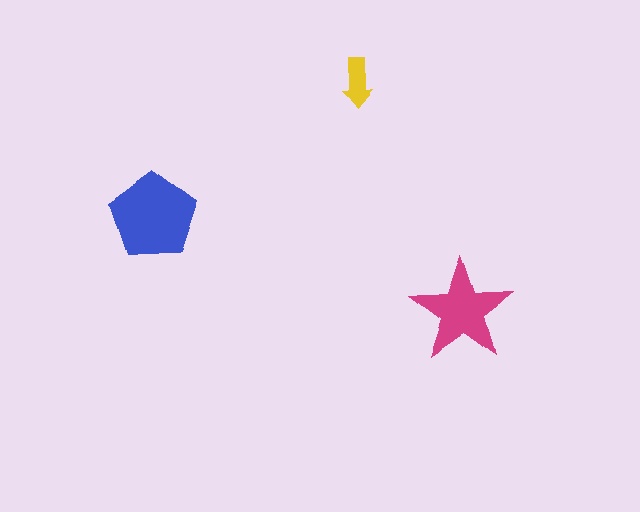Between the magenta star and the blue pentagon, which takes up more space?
The blue pentagon.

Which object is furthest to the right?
The magenta star is rightmost.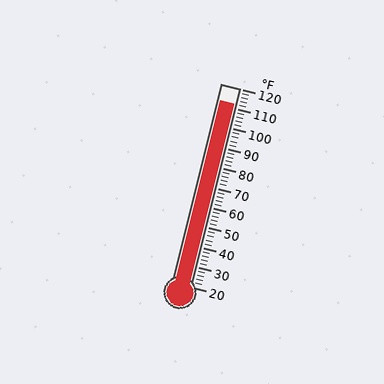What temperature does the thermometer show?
The thermometer shows approximately 112°F.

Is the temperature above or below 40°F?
The temperature is above 40°F.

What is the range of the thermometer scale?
The thermometer scale ranges from 20°F to 120°F.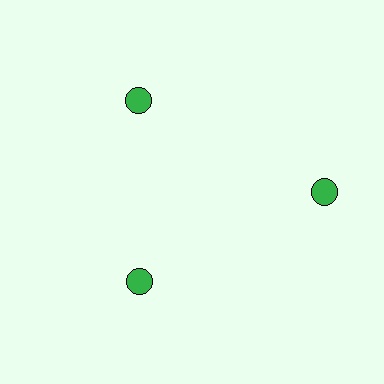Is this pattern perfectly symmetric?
No. The 3 green circles are arranged in a ring, but one element near the 3 o'clock position is pushed outward from the center, breaking the 3-fold rotational symmetry.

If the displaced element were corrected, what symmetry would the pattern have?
It would have 3-fold rotational symmetry — the pattern would map onto itself every 120 degrees.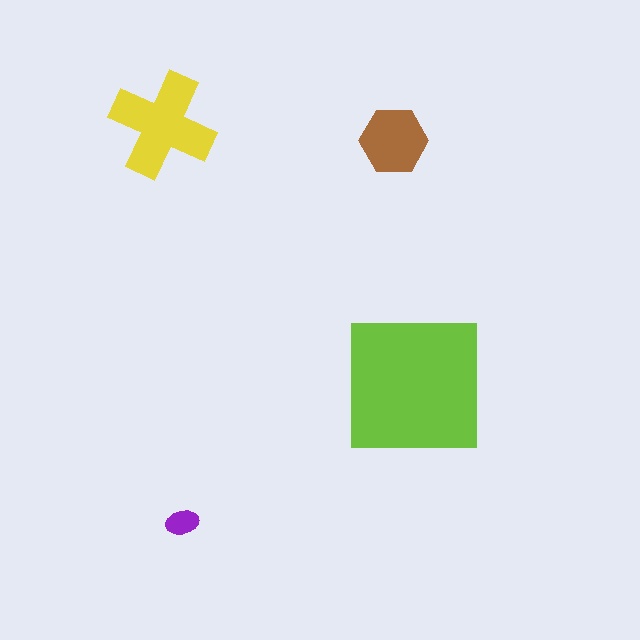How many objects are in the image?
There are 4 objects in the image.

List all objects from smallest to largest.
The purple ellipse, the brown hexagon, the yellow cross, the lime square.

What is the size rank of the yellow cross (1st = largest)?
2nd.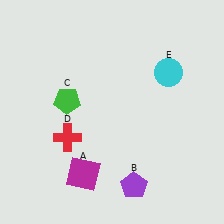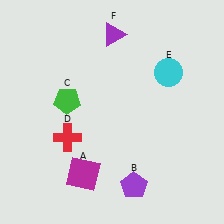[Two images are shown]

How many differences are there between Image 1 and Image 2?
There is 1 difference between the two images.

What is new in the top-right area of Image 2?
A purple triangle (F) was added in the top-right area of Image 2.